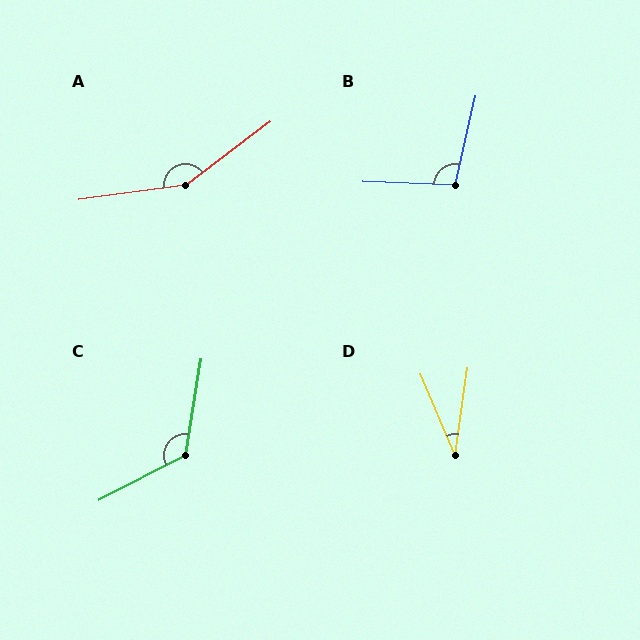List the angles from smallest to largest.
D (31°), B (101°), C (126°), A (151°).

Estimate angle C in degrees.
Approximately 126 degrees.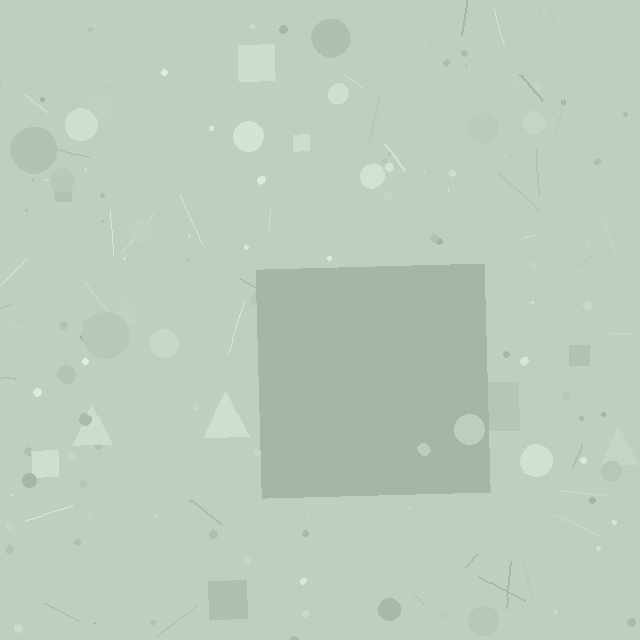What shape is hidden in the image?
A square is hidden in the image.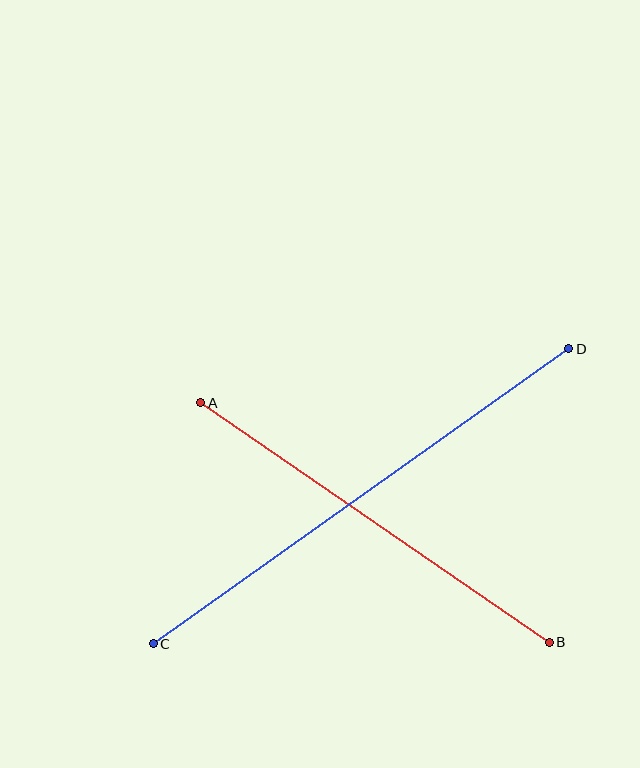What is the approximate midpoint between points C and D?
The midpoint is at approximately (361, 496) pixels.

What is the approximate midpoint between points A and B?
The midpoint is at approximately (375, 522) pixels.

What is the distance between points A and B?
The distance is approximately 423 pixels.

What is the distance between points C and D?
The distance is approximately 510 pixels.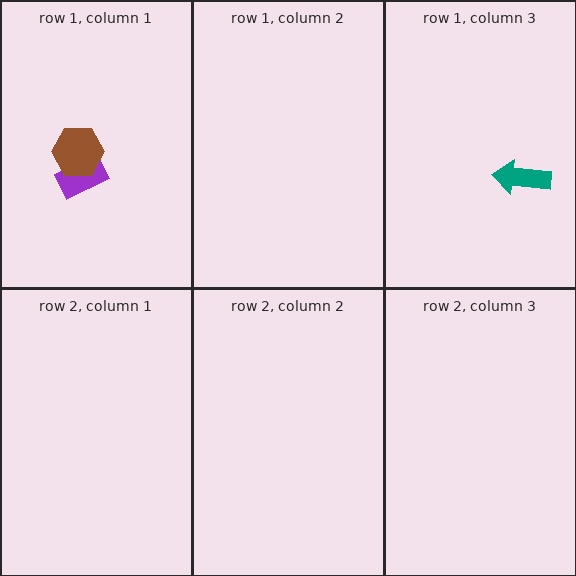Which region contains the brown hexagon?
The row 1, column 1 region.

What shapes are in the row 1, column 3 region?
The teal arrow.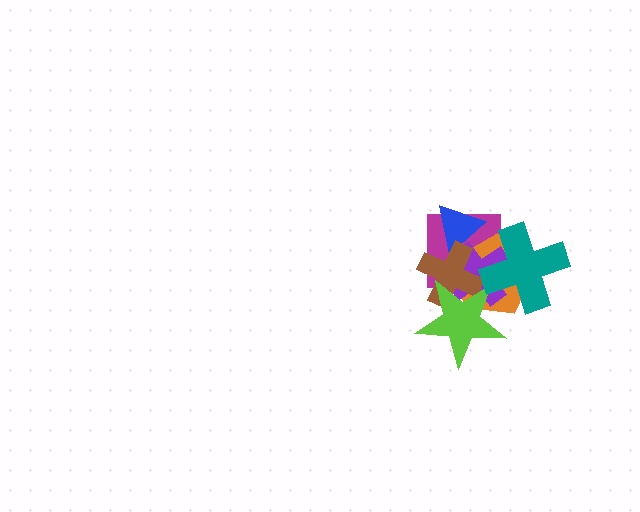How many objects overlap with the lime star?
5 objects overlap with the lime star.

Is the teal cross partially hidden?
No, no other shape covers it.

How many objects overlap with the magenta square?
6 objects overlap with the magenta square.